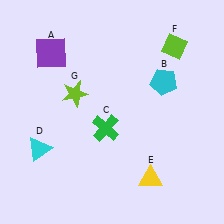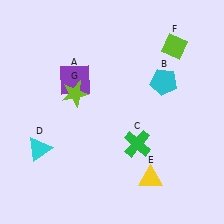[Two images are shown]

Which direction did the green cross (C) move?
The green cross (C) moved right.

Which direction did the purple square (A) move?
The purple square (A) moved down.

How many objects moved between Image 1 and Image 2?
2 objects moved between the two images.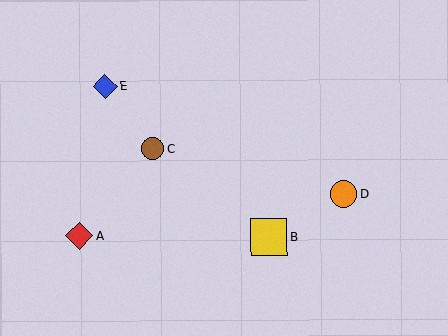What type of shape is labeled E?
Shape E is a blue diamond.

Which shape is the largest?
The yellow square (labeled B) is the largest.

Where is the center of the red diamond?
The center of the red diamond is at (80, 235).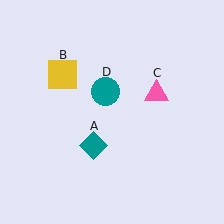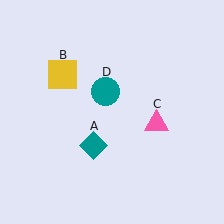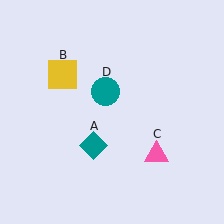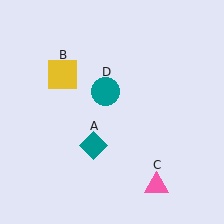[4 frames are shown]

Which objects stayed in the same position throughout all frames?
Teal diamond (object A) and yellow square (object B) and teal circle (object D) remained stationary.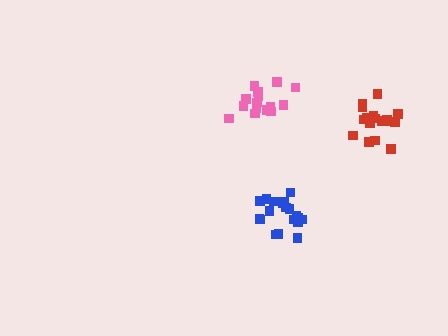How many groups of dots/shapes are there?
There are 3 groups.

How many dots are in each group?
Group 1: 15 dots, Group 2: 19 dots, Group 3: 17 dots (51 total).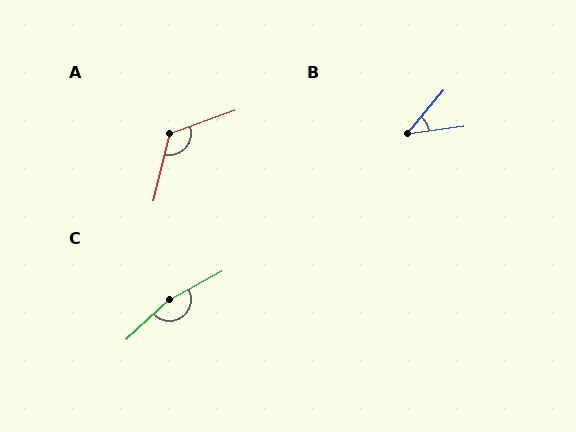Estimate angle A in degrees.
Approximately 123 degrees.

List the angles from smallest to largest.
B (42°), A (123°), C (166°).